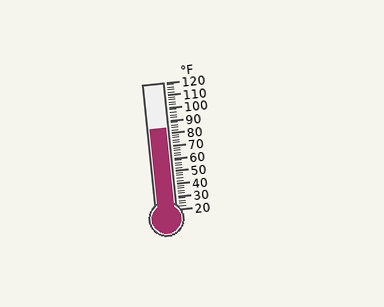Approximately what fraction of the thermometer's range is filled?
The thermometer is filled to approximately 65% of its range.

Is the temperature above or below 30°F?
The temperature is above 30°F.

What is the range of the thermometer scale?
The thermometer scale ranges from 20°F to 120°F.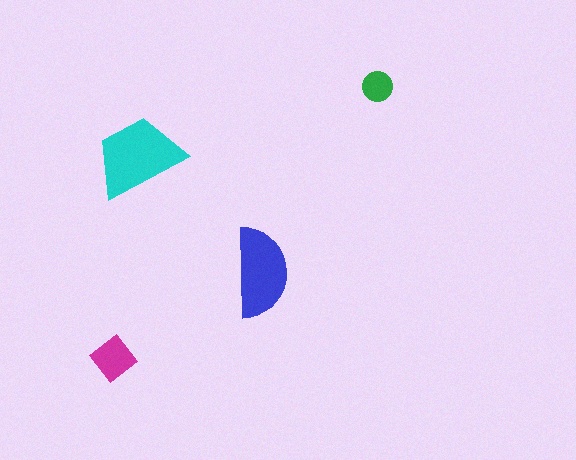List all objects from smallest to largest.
The green circle, the magenta diamond, the blue semicircle, the cyan trapezoid.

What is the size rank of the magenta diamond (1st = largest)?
3rd.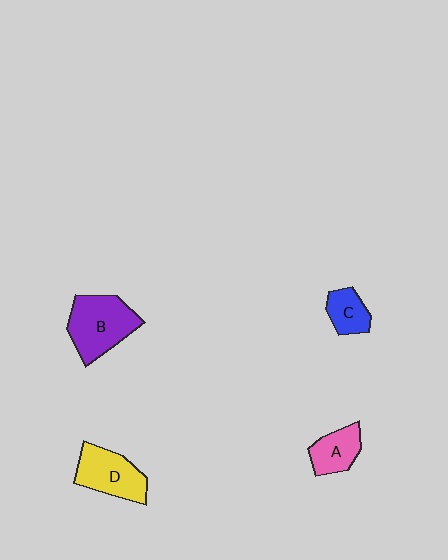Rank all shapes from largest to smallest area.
From largest to smallest: B (purple), D (yellow), A (pink), C (blue).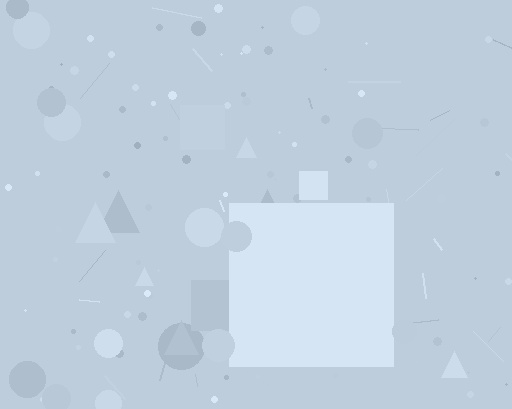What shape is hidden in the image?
A square is hidden in the image.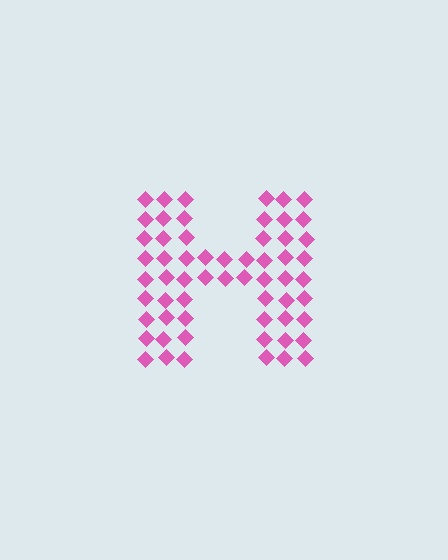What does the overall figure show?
The overall figure shows the letter H.